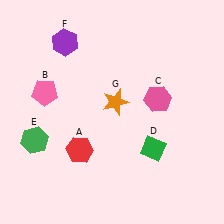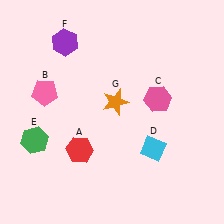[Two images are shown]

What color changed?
The diamond (D) changed from green in Image 1 to cyan in Image 2.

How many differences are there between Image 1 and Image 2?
There is 1 difference between the two images.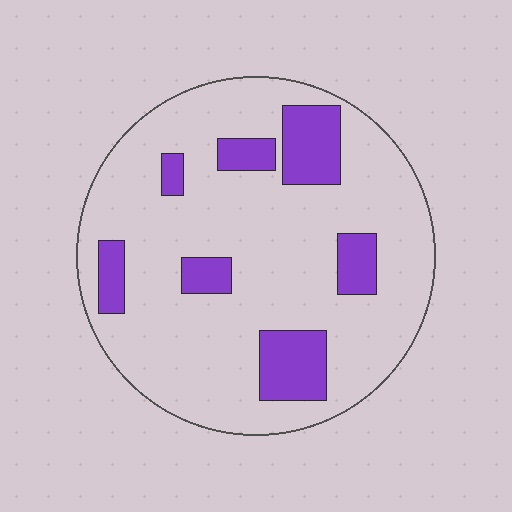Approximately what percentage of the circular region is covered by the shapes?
Approximately 20%.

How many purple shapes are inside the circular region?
7.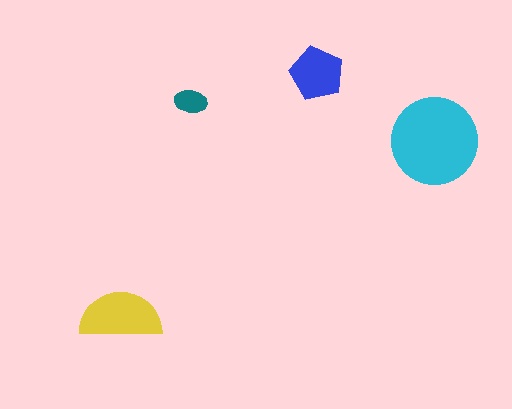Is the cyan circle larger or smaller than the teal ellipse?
Larger.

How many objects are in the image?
There are 4 objects in the image.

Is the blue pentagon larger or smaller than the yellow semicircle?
Smaller.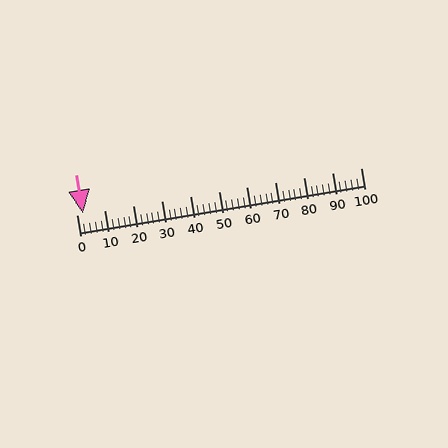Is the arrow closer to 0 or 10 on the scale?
The arrow is closer to 0.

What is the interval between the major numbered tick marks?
The major tick marks are spaced 10 units apart.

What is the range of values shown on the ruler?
The ruler shows values from 0 to 100.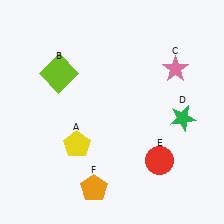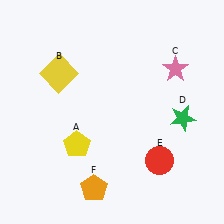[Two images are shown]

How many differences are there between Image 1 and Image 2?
There is 1 difference between the two images.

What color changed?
The square (B) changed from lime in Image 1 to yellow in Image 2.